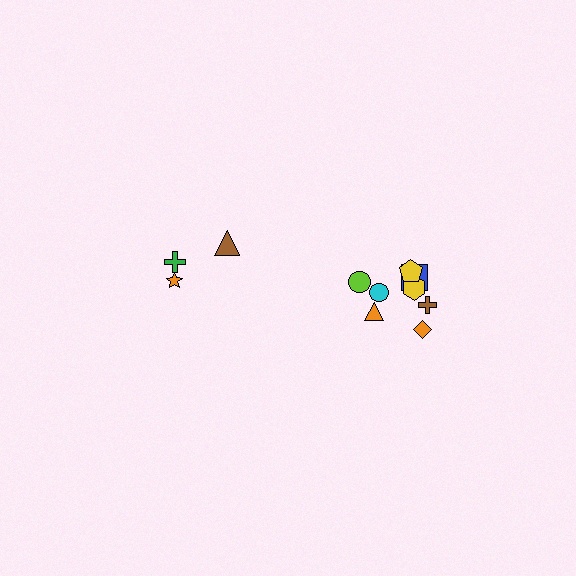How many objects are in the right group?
There are 8 objects.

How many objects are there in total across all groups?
There are 11 objects.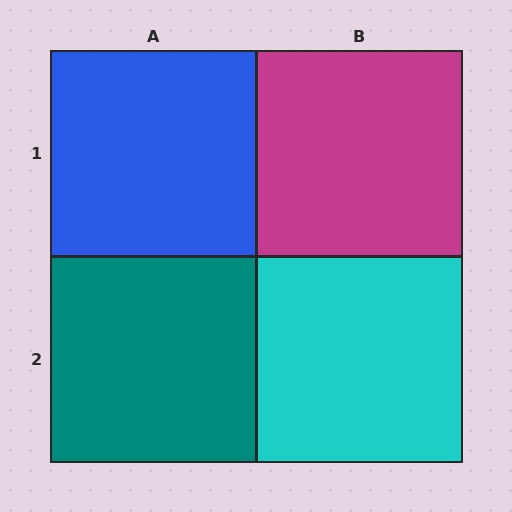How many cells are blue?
1 cell is blue.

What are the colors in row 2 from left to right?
Teal, cyan.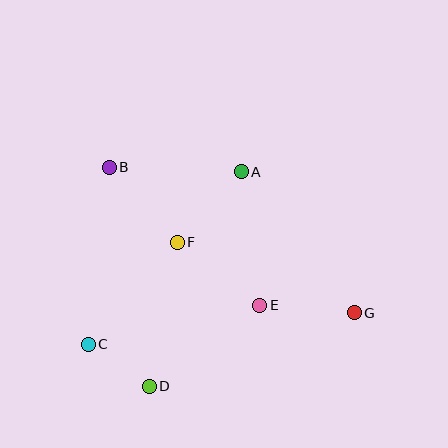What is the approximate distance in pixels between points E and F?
The distance between E and F is approximately 104 pixels.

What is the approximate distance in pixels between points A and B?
The distance between A and B is approximately 132 pixels.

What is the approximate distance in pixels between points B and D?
The distance between B and D is approximately 223 pixels.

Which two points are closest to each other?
Points C and D are closest to each other.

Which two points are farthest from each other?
Points B and G are farthest from each other.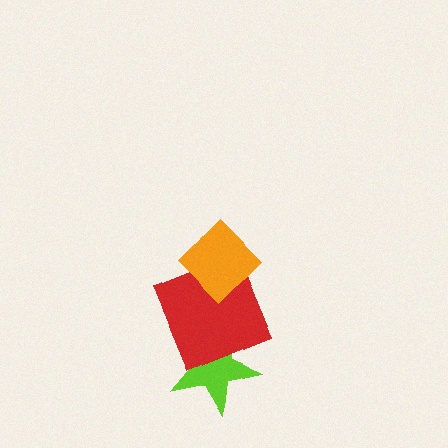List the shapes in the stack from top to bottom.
From top to bottom: the orange diamond, the red square, the lime star.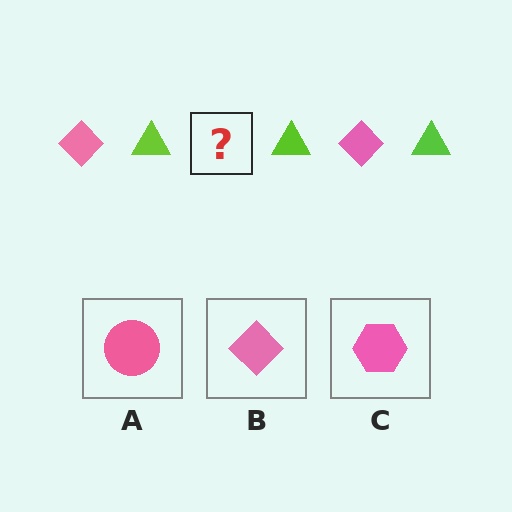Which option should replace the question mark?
Option B.